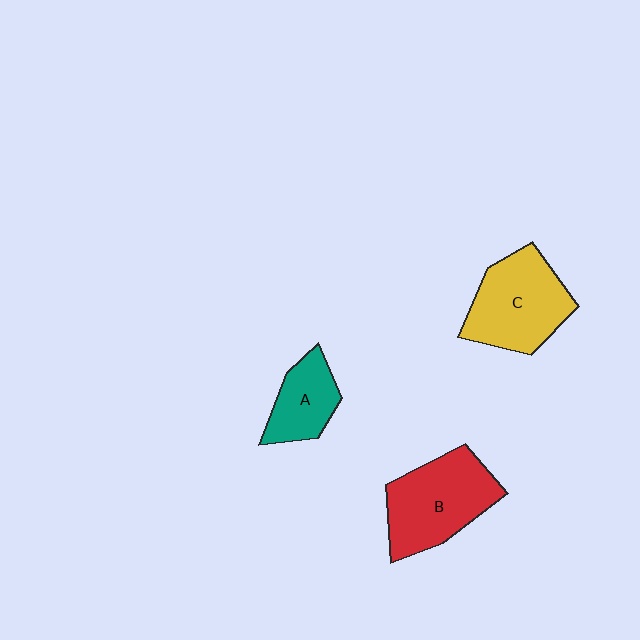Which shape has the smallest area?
Shape A (teal).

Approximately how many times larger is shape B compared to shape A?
Approximately 1.8 times.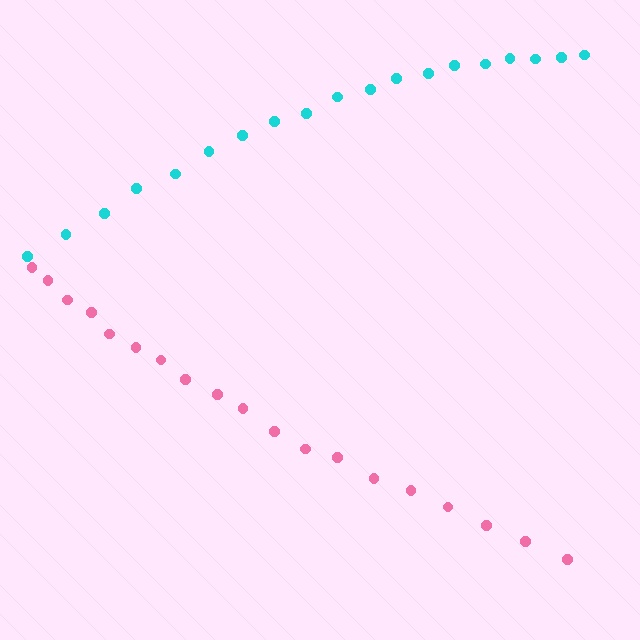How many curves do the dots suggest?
There are 2 distinct paths.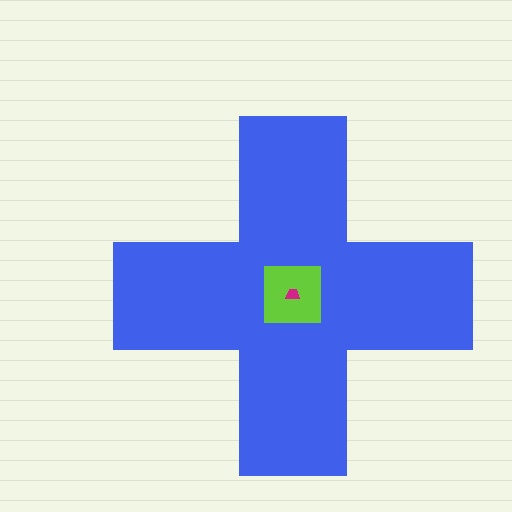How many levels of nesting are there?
3.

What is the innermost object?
The magenta trapezoid.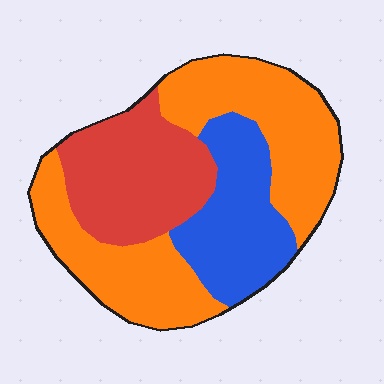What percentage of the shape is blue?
Blue takes up less than a quarter of the shape.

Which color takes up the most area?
Orange, at roughly 50%.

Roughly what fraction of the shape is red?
Red covers about 25% of the shape.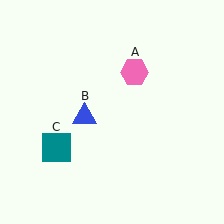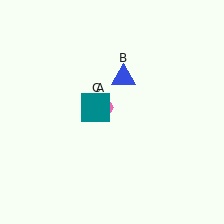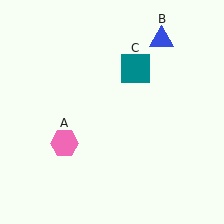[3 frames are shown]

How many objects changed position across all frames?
3 objects changed position: pink hexagon (object A), blue triangle (object B), teal square (object C).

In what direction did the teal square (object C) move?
The teal square (object C) moved up and to the right.